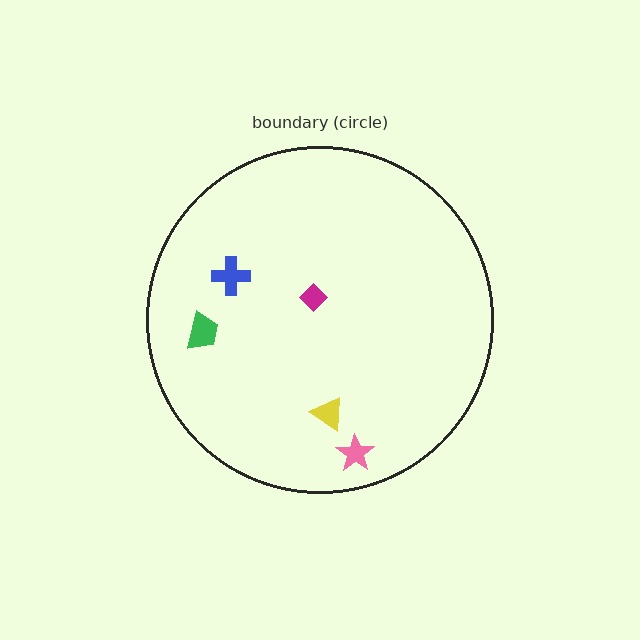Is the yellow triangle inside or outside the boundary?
Inside.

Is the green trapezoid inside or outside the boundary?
Inside.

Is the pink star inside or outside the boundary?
Inside.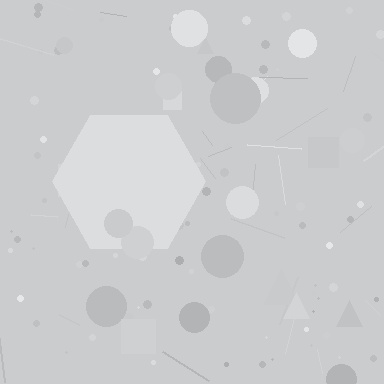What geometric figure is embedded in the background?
A hexagon is embedded in the background.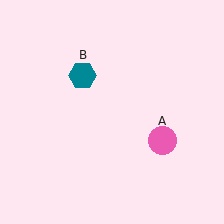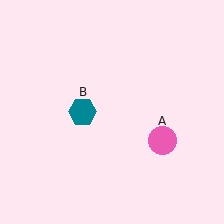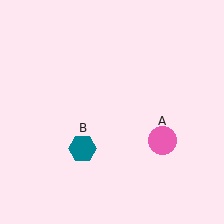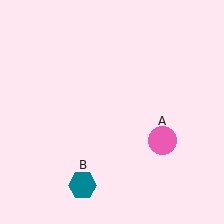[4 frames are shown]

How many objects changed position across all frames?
1 object changed position: teal hexagon (object B).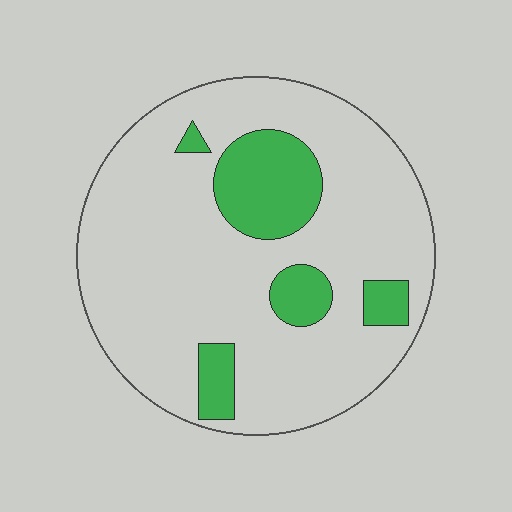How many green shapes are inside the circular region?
5.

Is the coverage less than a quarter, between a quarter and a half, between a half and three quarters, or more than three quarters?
Less than a quarter.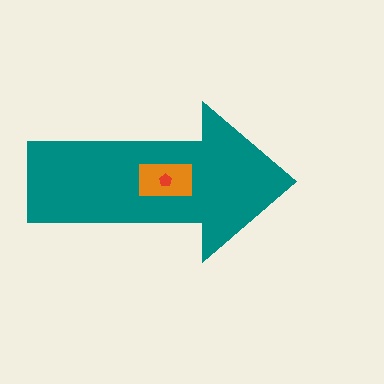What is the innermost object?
The red pentagon.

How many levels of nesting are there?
3.